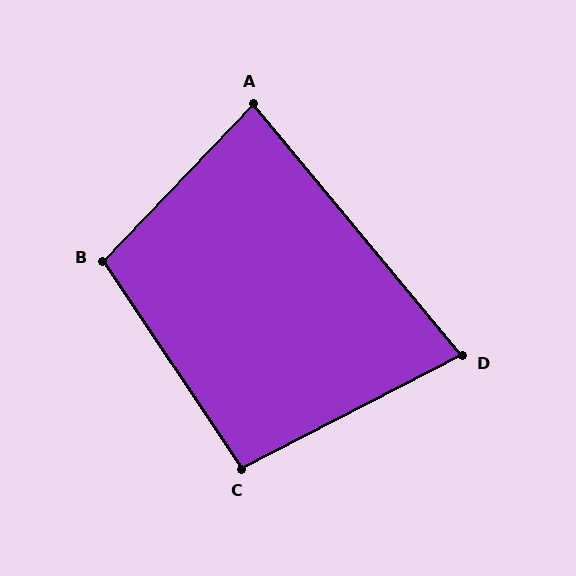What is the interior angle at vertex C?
Approximately 97 degrees (obtuse).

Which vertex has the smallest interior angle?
D, at approximately 78 degrees.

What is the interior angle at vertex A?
Approximately 83 degrees (acute).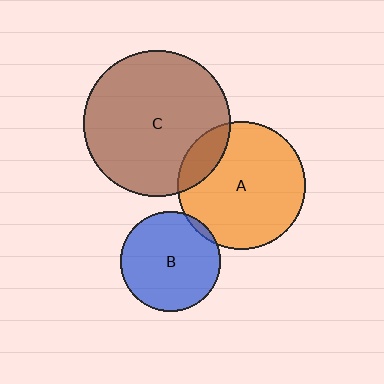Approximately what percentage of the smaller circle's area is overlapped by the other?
Approximately 15%.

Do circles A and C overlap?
Yes.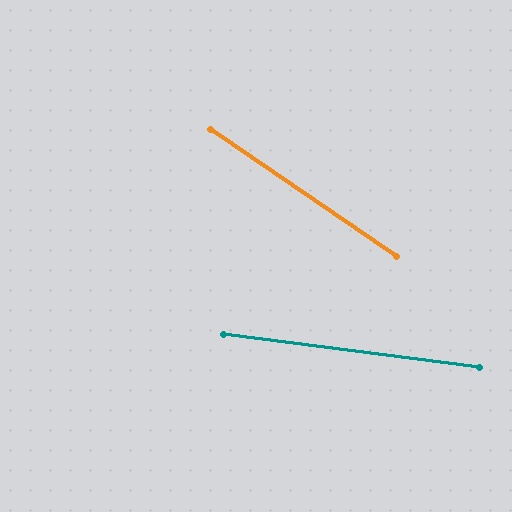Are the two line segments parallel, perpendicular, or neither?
Neither parallel nor perpendicular — they differ by about 27°.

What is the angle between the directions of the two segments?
Approximately 27 degrees.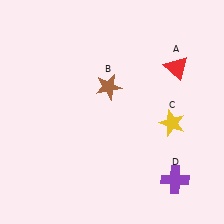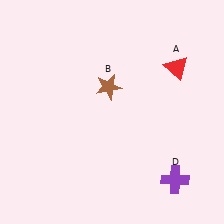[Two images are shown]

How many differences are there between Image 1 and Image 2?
There is 1 difference between the two images.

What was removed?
The yellow star (C) was removed in Image 2.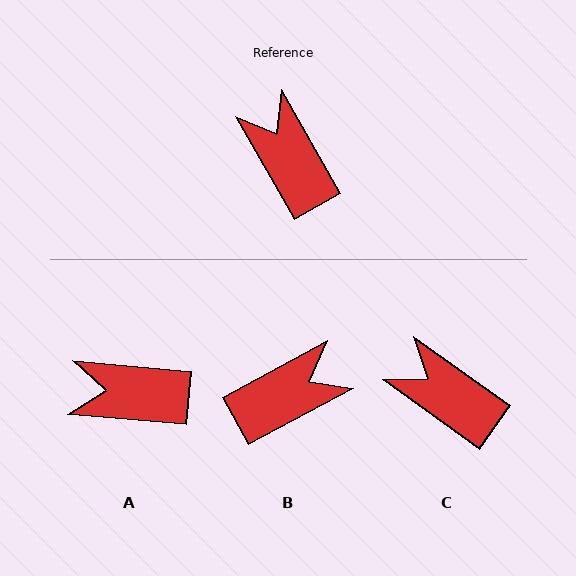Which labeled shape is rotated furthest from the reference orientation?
B, about 91 degrees away.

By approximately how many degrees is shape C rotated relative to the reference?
Approximately 25 degrees counter-clockwise.